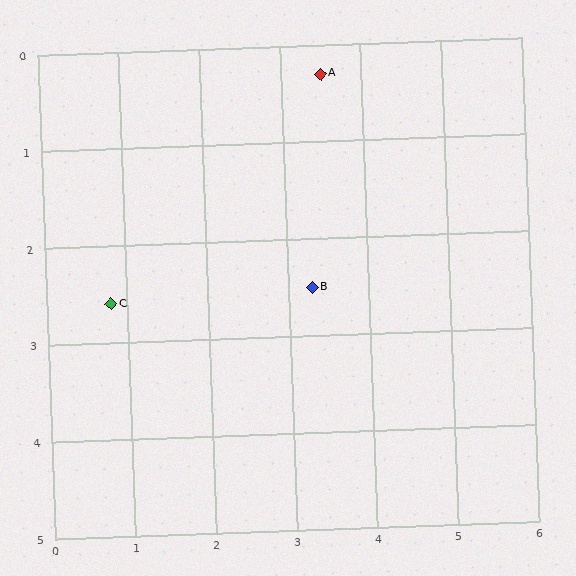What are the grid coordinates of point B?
Point B is at approximately (3.3, 2.5).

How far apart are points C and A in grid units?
Points C and A are about 3.5 grid units apart.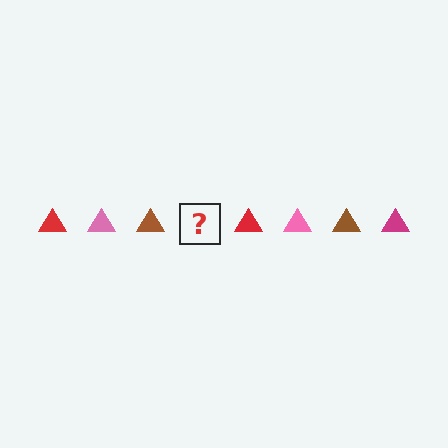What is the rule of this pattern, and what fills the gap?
The rule is that the pattern cycles through red, pink, brown, magenta triangles. The gap should be filled with a magenta triangle.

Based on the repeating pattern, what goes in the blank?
The blank should be a magenta triangle.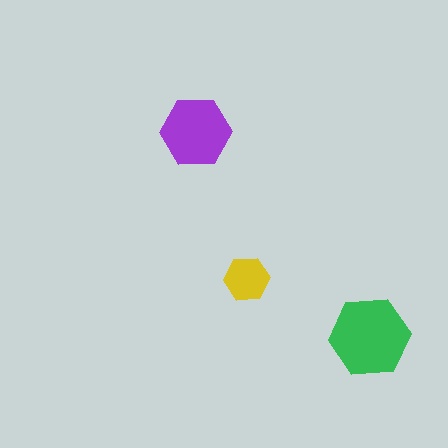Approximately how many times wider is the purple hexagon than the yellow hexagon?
About 1.5 times wider.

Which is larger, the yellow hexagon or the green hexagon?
The green one.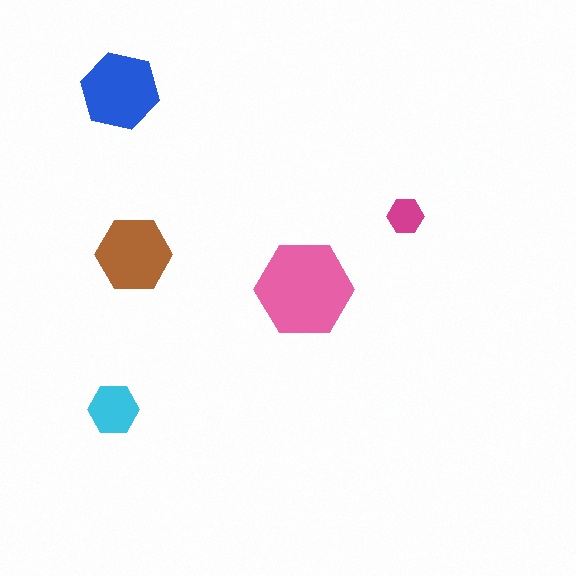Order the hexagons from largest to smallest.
the pink one, the blue one, the brown one, the cyan one, the magenta one.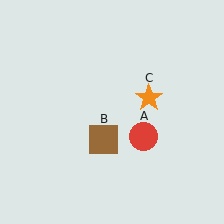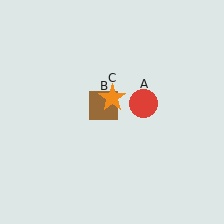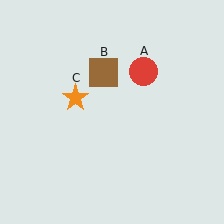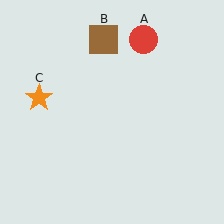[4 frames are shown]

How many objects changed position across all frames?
3 objects changed position: red circle (object A), brown square (object B), orange star (object C).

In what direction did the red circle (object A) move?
The red circle (object A) moved up.